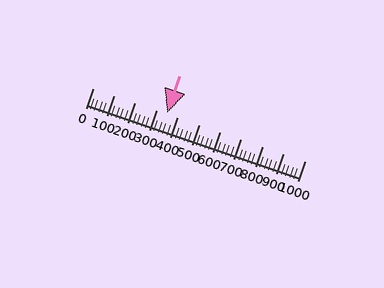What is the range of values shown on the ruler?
The ruler shows values from 0 to 1000.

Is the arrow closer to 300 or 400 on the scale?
The arrow is closer to 400.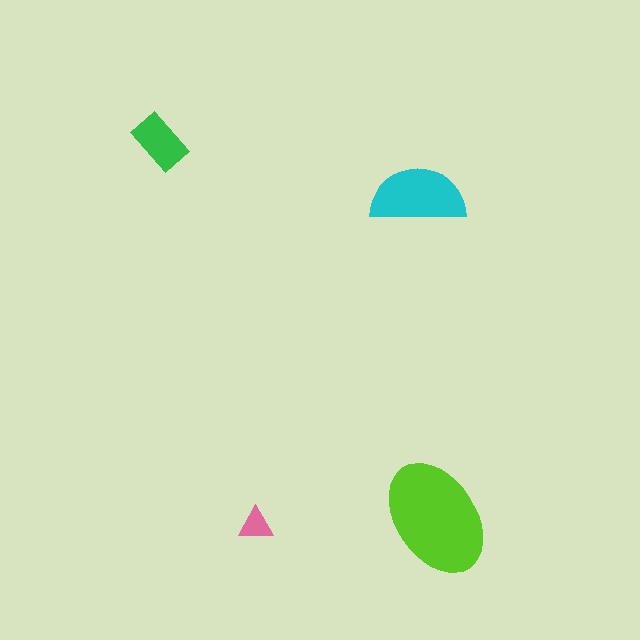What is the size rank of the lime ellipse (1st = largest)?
1st.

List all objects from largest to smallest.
The lime ellipse, the cyan semicircle, the green rectangle, the pink triangle.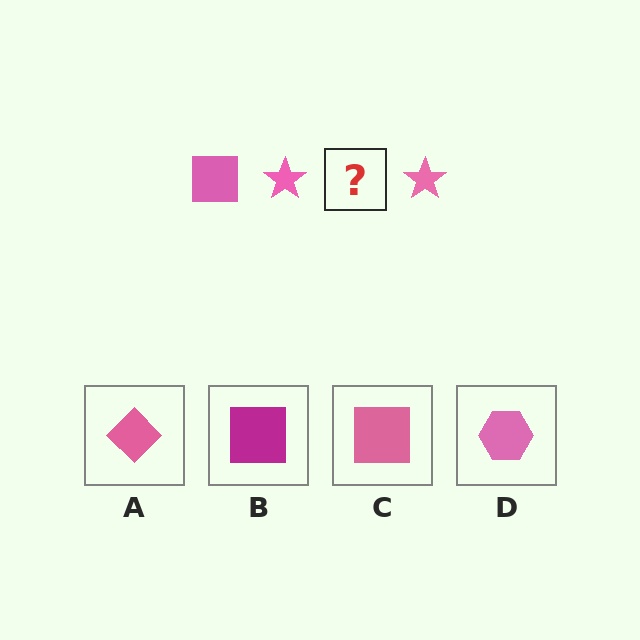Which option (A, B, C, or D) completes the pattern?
C.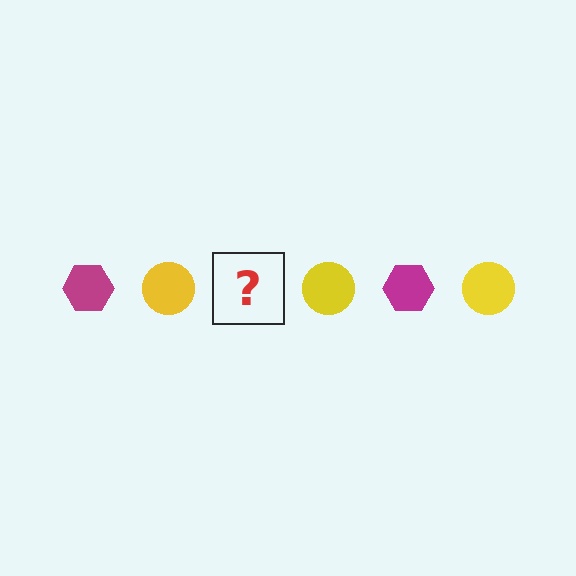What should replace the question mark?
The question mark should be replaced with a magenta hexagon.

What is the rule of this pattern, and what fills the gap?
The rule is that the pattern alternates between magenta hexagon and yellow circle. The gap should be filled with a magenta hexagon.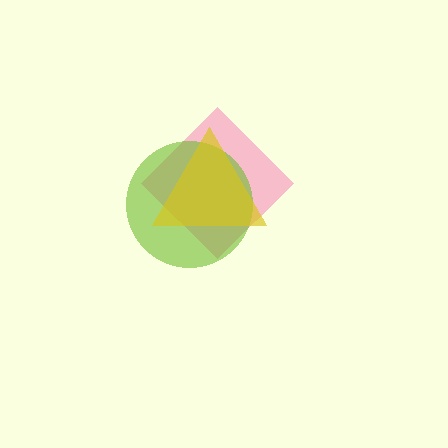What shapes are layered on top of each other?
The layered shapes are: a pink diamond, a lime circle, a yellow triangle.